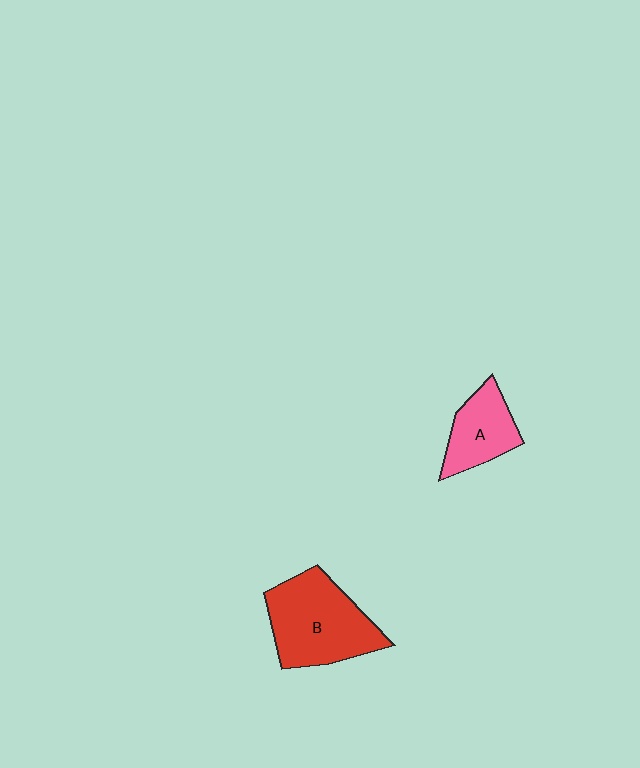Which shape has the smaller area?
Shape A (pink).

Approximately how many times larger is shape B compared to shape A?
Approximately 1.7 times.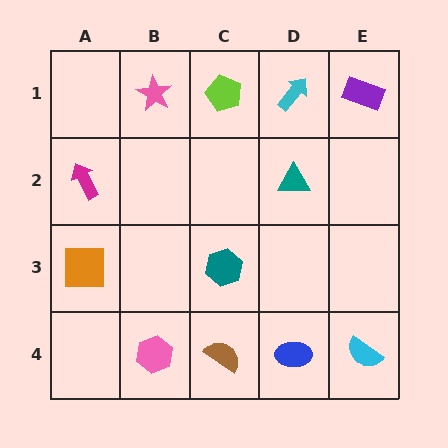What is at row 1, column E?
A purple rectangle.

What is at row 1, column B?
A pink star.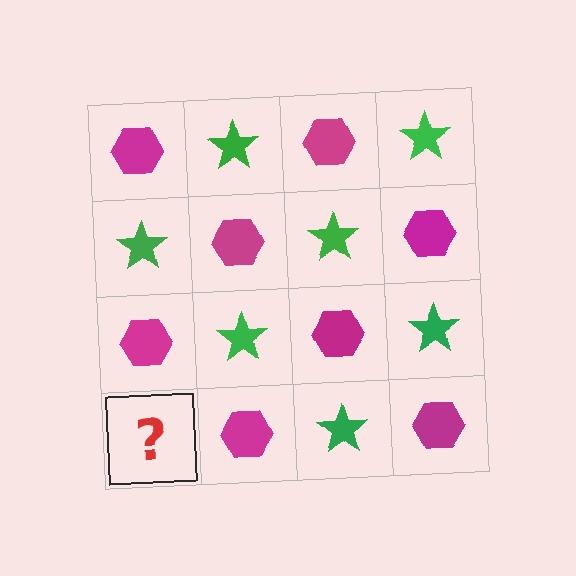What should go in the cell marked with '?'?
The missing cell should contain a green star.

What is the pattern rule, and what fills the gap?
The rule is that it alternates magenta hexagon and green star in a checkerboard pattern. The gap should be filled with a green star.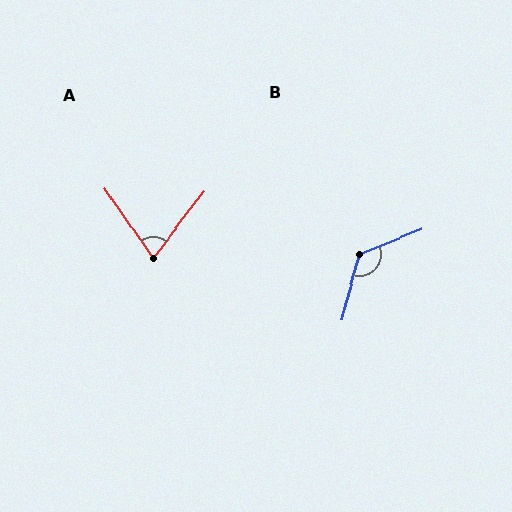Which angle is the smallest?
A, at approximately 72 degrees.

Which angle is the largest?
B, at approximately 128 degrees.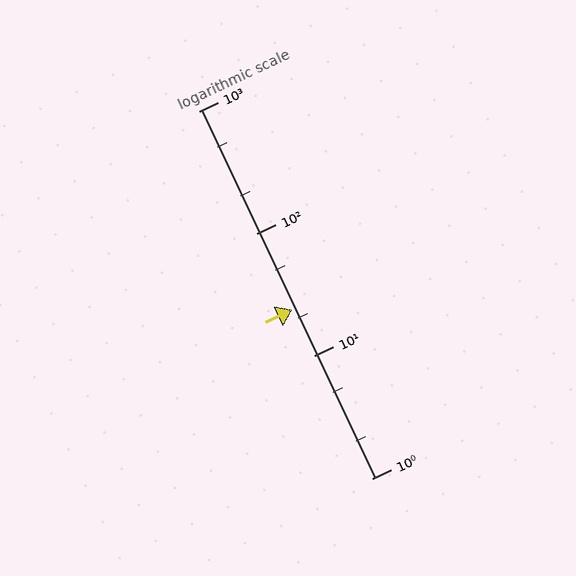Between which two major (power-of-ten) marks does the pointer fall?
The pointer is between 10 and 100.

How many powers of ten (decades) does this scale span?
The scale spans 3 decades, from 1 to 1000.